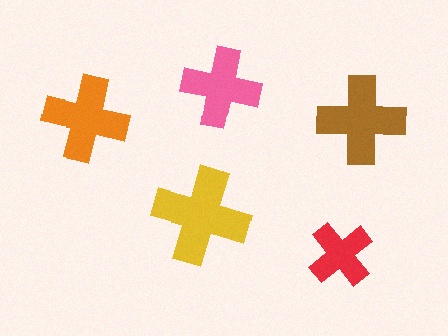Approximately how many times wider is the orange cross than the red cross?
About 1.5 times wider.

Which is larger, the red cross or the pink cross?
The pink one.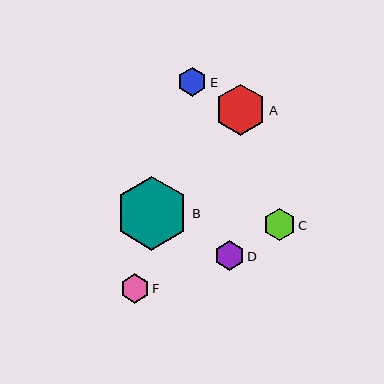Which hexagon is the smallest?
Hexagon E is the smallest with a size of approximately 29 pixels.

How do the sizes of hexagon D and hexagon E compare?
Hexagon D and hexagon E are approximately the same size.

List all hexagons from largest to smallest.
From largest to smallest: B, A, C, D, F, E.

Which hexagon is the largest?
Hexagon B is the largest with a size of approximately 73 pixels.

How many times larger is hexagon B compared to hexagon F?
Hexagon B is approximately 2.5 times the size of hexagon F.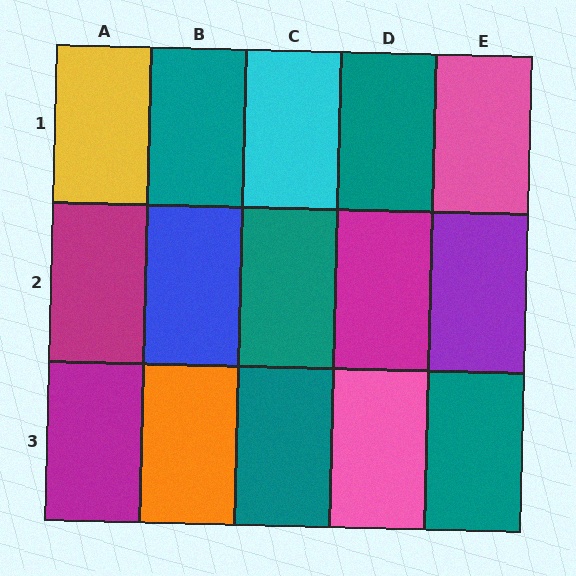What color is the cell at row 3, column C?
Teal.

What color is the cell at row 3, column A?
Magenta.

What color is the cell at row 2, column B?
Blue.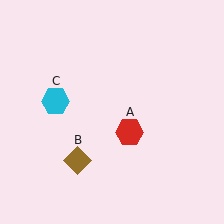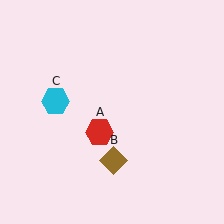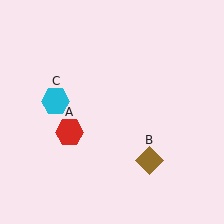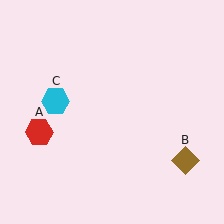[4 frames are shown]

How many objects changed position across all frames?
2 objects changed position: red hexagon (object A), brown diamond (object B).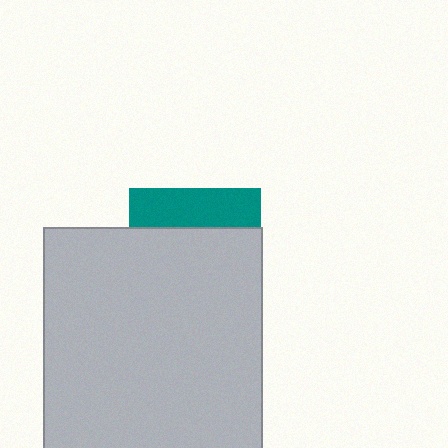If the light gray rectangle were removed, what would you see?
You would see the complete teal square.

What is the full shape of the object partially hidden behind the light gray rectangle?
The partially hidden object is a teal square.